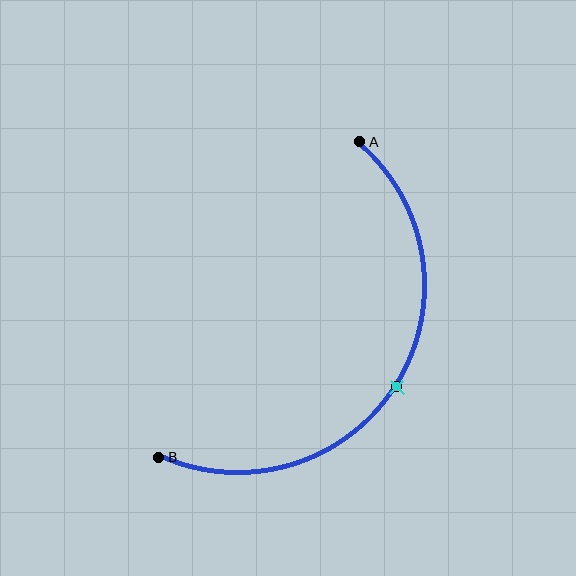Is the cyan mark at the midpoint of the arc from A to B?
Yes. The cyan mark lies on the arc at equal arc-length from both A and B — it is the arc midpoint.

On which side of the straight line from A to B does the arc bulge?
The arc bulges to the right of the straight line connecting A and B.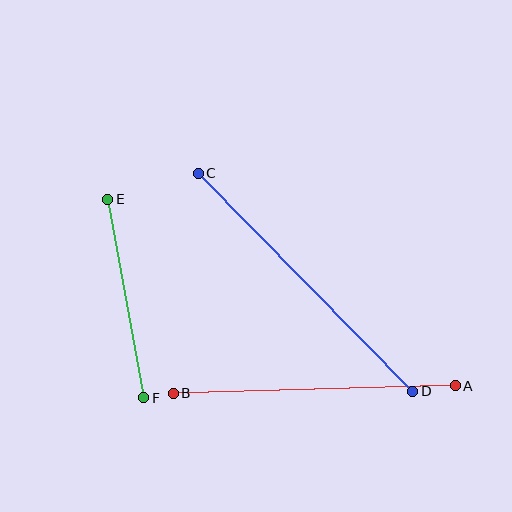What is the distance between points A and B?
The distance is approximately 282 pixels.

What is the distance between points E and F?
The distance is approximately 202 pixels.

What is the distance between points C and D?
The distance is approximately 305 pixels.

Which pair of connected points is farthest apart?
Points C and D are farthest apart.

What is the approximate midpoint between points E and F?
The midpoint is at approximately (126, 298) pixels.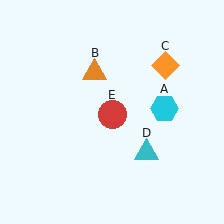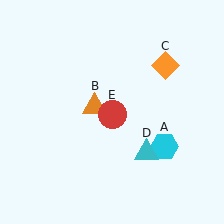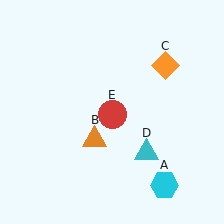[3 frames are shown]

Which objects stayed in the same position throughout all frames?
Orange diamond (object C) and cyan triangle (object D) and red circle (object E) remained stationary.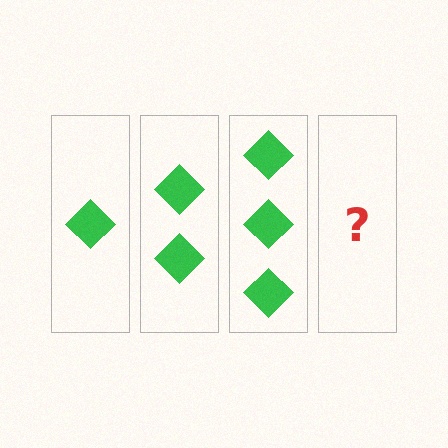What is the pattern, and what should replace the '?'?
The pattern is that each step adds one more diamond. The '?' should be 4 diamonds.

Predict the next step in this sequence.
The next step is 4 diamonds.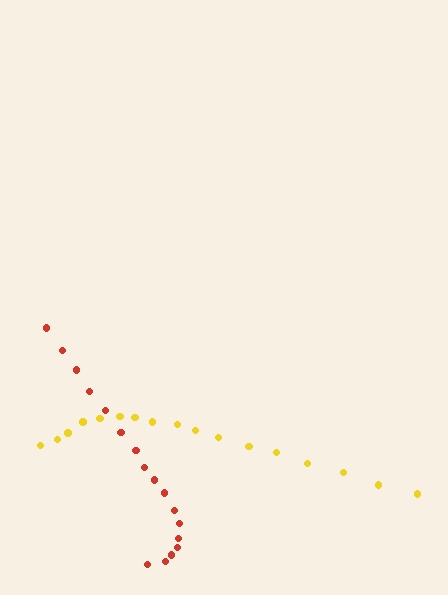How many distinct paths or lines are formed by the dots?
There are 2 distinct paths.